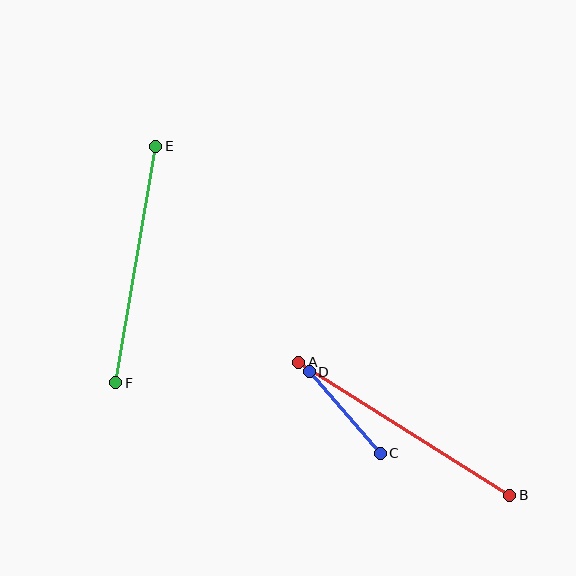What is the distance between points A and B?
The distance is approximately 249 pixels.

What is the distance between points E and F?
The distance is approximately 240 pixels.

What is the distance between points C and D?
The distance is approximately 109 pixels.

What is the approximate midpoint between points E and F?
The midpoint is at approximately (136, 264) pixels.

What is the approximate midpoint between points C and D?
The midpoint is at approximately (345, 412) pixels.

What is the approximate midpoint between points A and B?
The midpoint is at approximately (404, 429) pixels.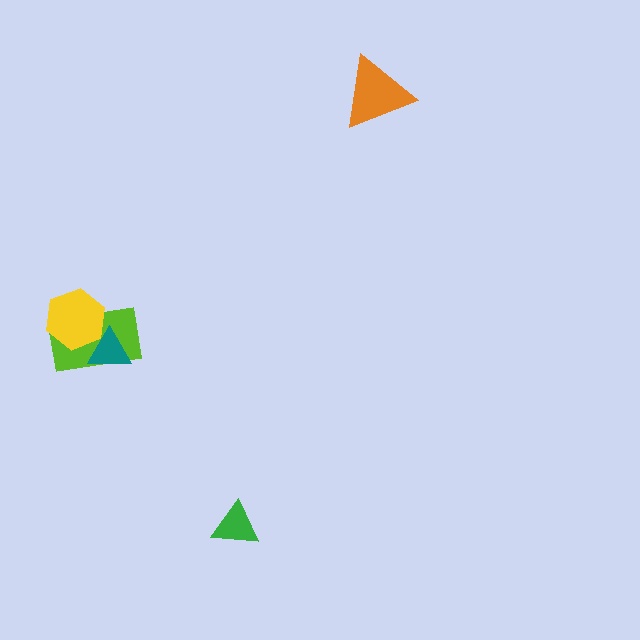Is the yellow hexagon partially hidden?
Yes, it is partially covered by another shape.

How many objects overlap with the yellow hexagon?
2 objects overlap with the yellow hexagon.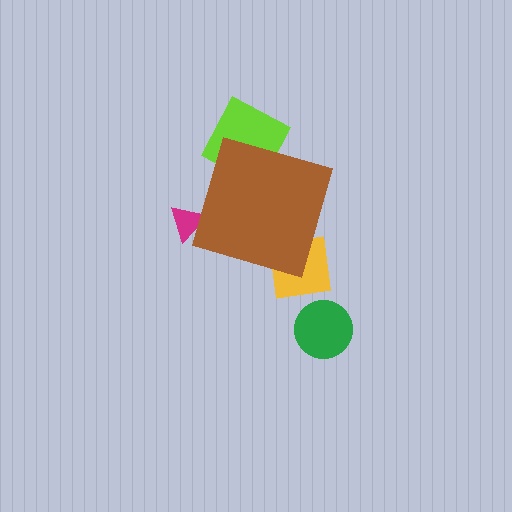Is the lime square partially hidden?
Yes, the lime square is partially hidden behind the brown diamond.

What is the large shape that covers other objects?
A brown diamond.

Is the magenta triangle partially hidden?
Yes, the magenta triangle is partially hidden behind the brown diamond.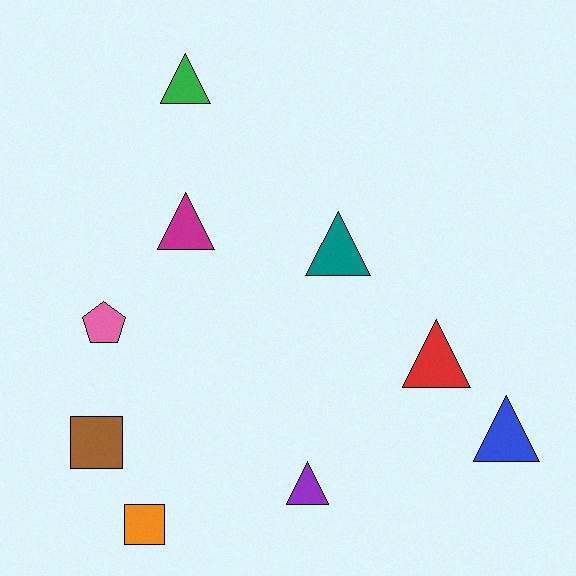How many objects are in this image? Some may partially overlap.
There are 9 objects.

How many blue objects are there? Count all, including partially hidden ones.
There is 1 blue object.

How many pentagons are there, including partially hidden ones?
There is 1 pentagon.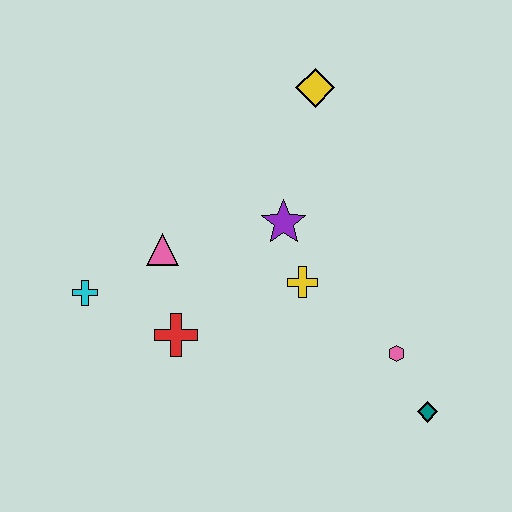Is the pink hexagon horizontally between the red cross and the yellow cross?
No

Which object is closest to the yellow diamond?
The purple star is closest to the yellow diamond.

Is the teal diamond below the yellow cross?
Yes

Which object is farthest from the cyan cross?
The teal diamond is farthest from the cyan cross.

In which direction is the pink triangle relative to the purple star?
The pink triangle is to the left of the purple star.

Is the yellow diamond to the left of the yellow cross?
No